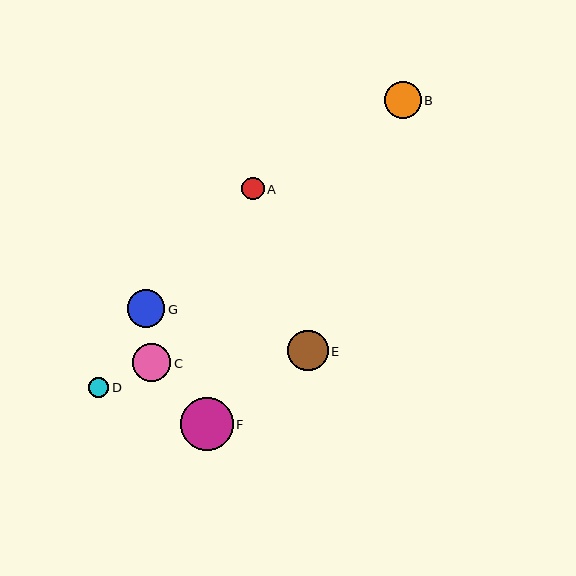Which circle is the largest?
Circle F is the largest with a size of approximately 53 pixels.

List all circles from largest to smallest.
From largest to smallest: F, E, C, G, B, A, D.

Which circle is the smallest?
Circle D is the smallest with a size of approximately 20 pixels.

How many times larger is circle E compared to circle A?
Circle E is approximately 1.8 times the size of circle A.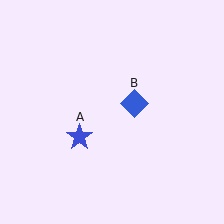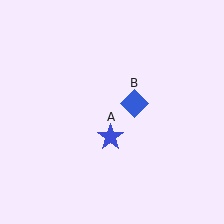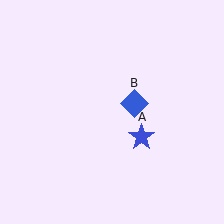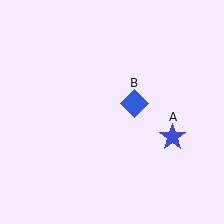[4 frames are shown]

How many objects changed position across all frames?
1 object changed position: blue star (object A).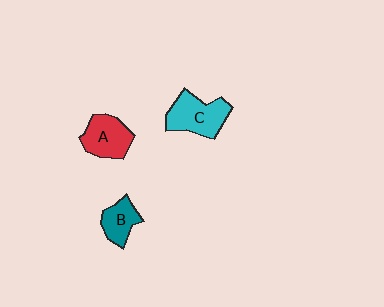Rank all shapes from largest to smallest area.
From largest to smallest: C (cyan), A (red), B (teal).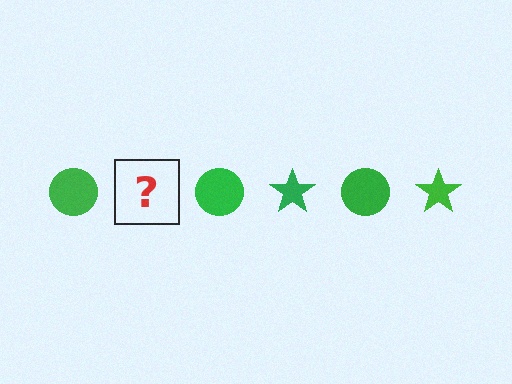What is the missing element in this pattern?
The missing element is a green star.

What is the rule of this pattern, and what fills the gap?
The rule is that the pattern cycles through circle, star shapes in green. The gap should be filled with a green star.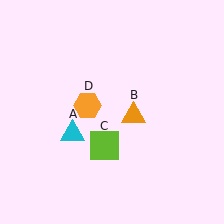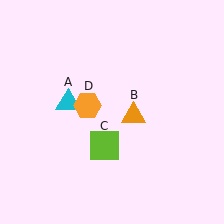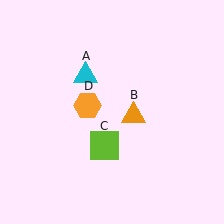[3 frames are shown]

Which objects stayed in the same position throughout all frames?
Orange triangle (object B) and lime square (object C) and orange hexagon (object D) remained stationary.